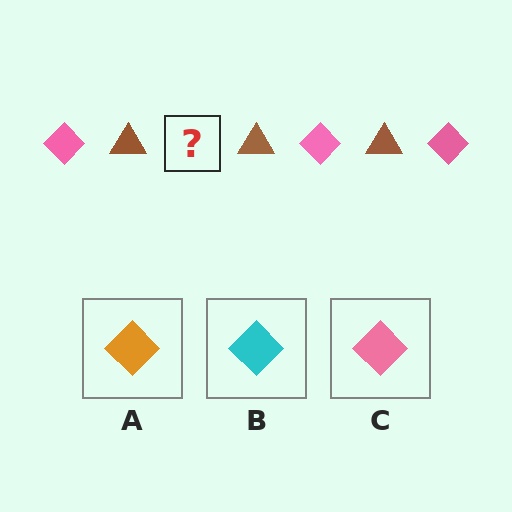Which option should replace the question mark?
Option C.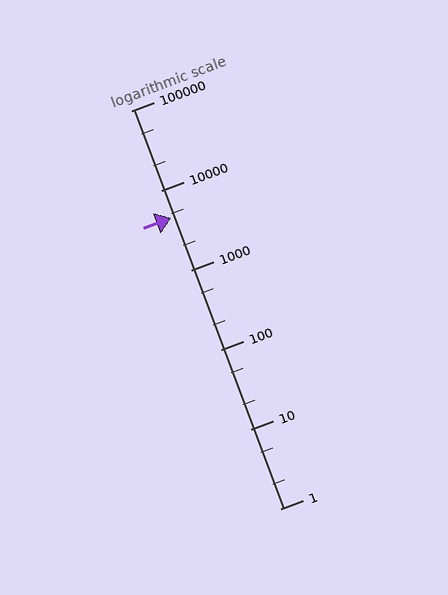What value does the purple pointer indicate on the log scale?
The pointer indicates approximately 4500.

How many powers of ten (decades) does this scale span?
The scale spans 5 decades, from 1 to 100000.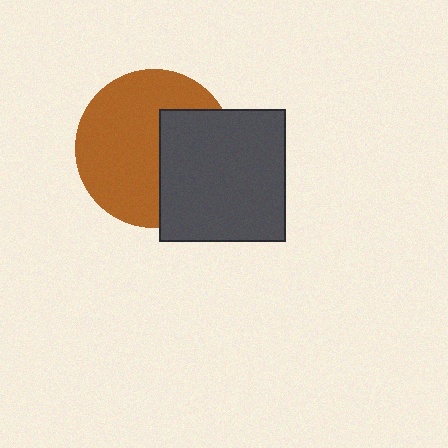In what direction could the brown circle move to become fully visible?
The brown circle could move left. That would shift it out from behind the dark gray rectangle entirely.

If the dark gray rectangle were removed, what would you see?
You would see the complete brown circle.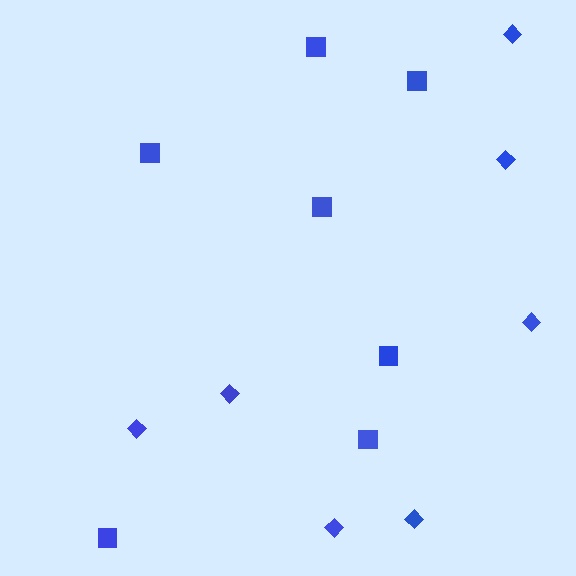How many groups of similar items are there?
There are 2 groups: one group of squares (7) and one group of diamonds (7).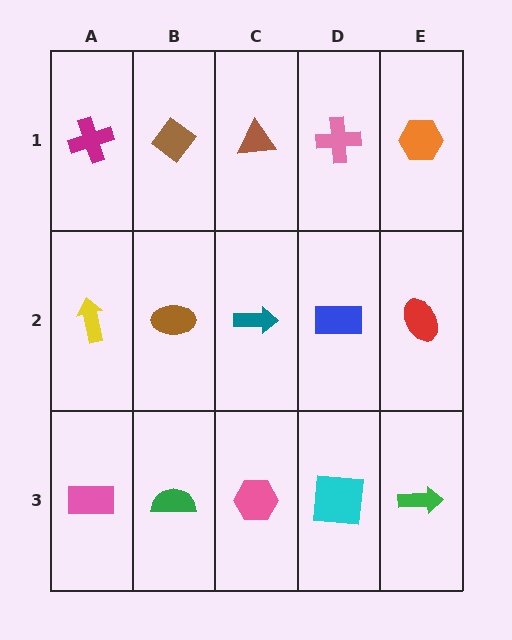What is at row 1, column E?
An orange hexagon.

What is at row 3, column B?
A green semicircle.